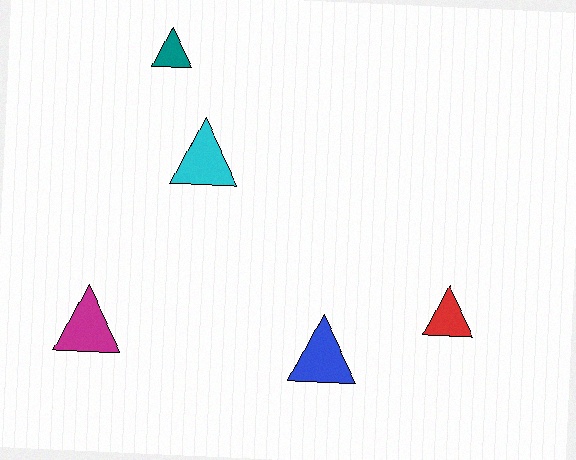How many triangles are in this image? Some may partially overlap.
There are 5 triangles.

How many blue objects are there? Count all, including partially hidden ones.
There is 1 blue object.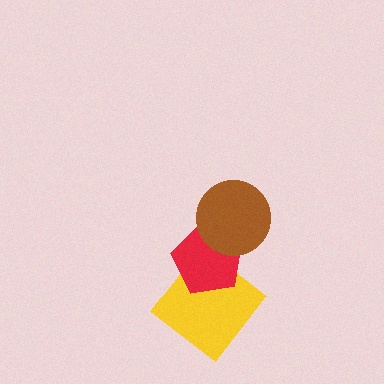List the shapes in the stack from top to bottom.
From top to bottom: the brown circle, the red pentagon, the yellow diamond.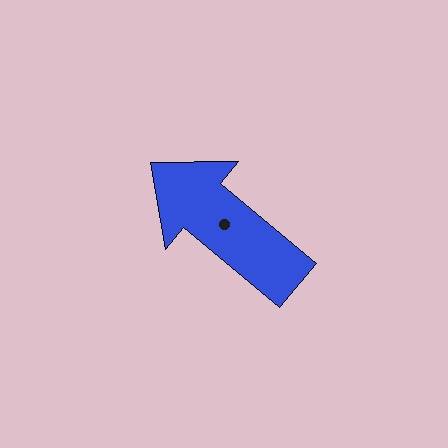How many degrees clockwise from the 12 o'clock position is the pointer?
Approximately 310 degrees.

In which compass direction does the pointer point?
Northwest.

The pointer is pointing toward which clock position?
Roughly 10 o'clock.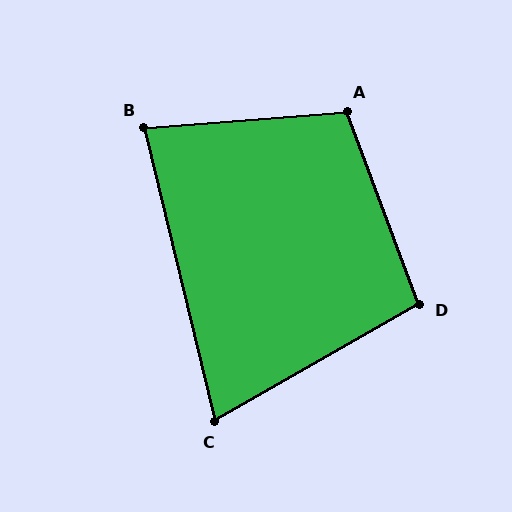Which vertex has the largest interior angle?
A, at approximately 106 degrees.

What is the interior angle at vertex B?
Approximately 81 degrees (acute).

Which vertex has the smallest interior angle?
C, at approximately 74 degrees.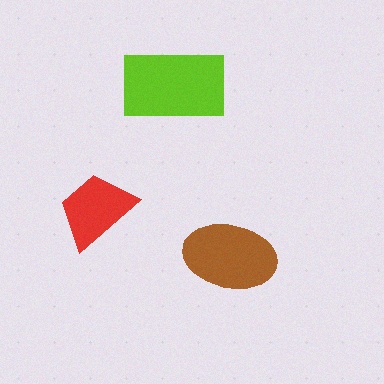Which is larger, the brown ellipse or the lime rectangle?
The lime rectangle.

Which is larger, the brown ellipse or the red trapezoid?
The brown ellipse.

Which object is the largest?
The lime rectangle.